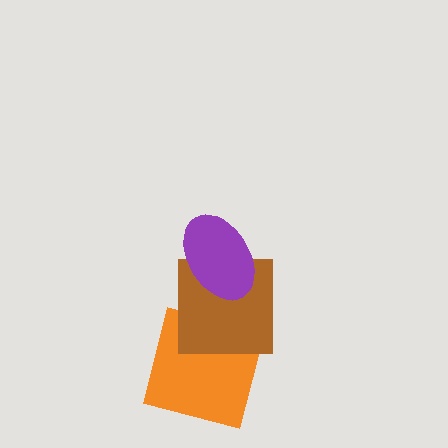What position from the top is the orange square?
The orange square is 3rd from the top.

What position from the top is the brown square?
The brown square is 2nd from the top.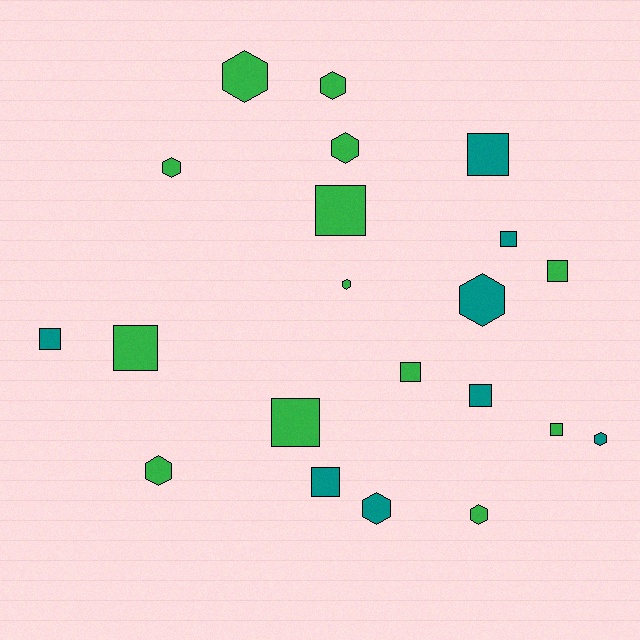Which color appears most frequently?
Green, with 13 objects.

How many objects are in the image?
There are 21 objects.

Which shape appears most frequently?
Square, with 11 objects.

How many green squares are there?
There are 6 green squares.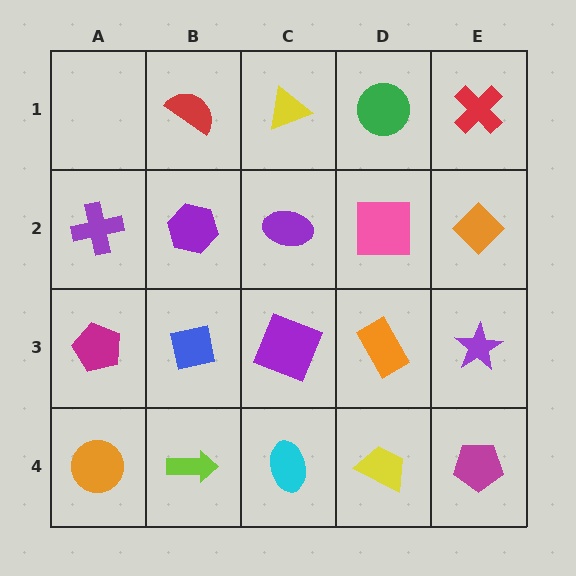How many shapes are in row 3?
5 shapes.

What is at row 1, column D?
A green circle.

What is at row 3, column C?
A purple square.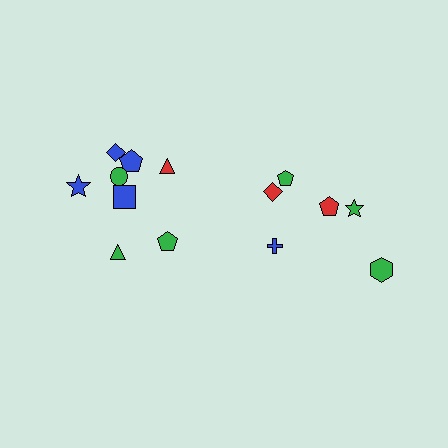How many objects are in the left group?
There are 8 objects.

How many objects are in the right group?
There are 6 objects.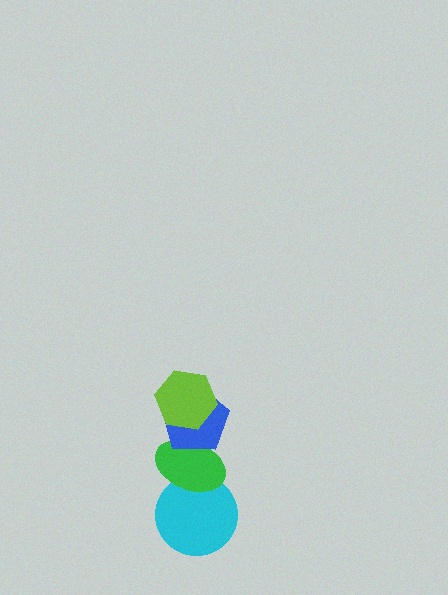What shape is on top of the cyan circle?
The green ellipse is on top of the cyan circle.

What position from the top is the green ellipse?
The green ellipse is 3rd from the top.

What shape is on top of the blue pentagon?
The lime hexagon is on top of the blue pentagon.